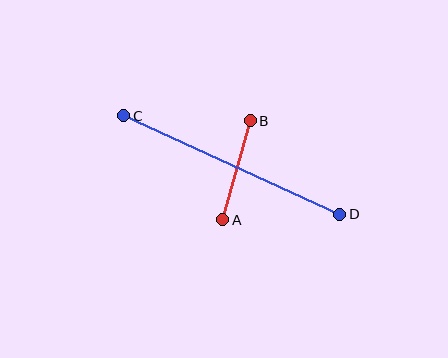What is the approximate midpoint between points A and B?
The midpoint is at approximately (236, 170) pixels.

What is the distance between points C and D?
The distance is approximately 237 pixels.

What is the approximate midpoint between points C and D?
The midpoint is at approximately (232, 165) pixels.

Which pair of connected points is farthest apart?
Points C and D are farthest apart.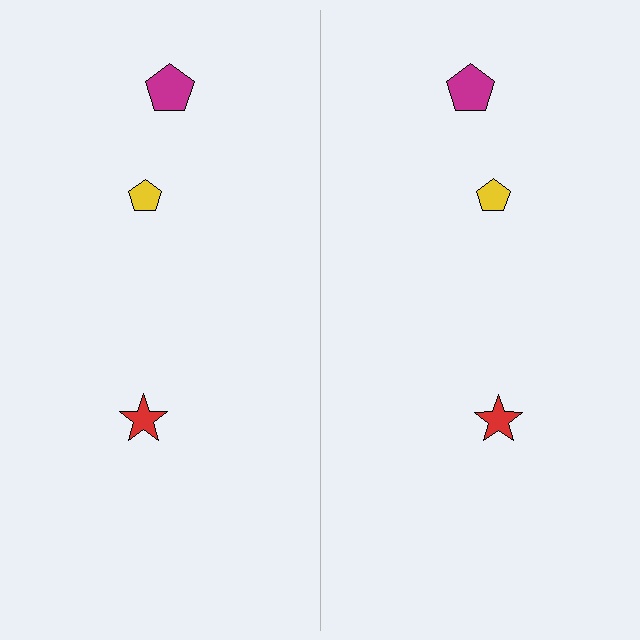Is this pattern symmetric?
Yes, this pattern has bilateral (reflection) symmetry.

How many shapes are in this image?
There are 6 shapes in this image.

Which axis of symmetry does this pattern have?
The pattern has a vertical axis of symmetry running through the center of the image.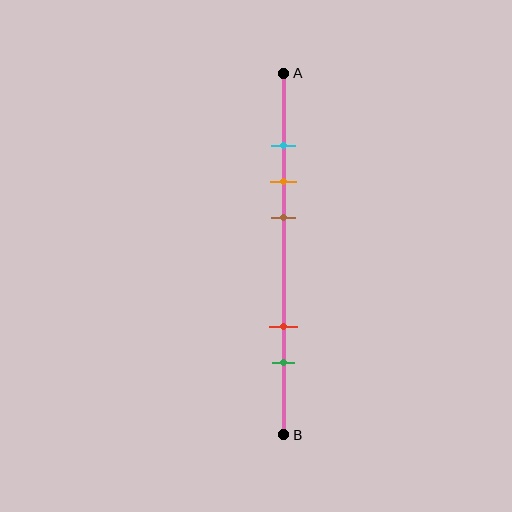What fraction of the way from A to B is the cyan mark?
The cyan mark is approximately 20% (0.2) of the way from A to B.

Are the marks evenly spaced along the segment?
No, the marks are not evenly spaced.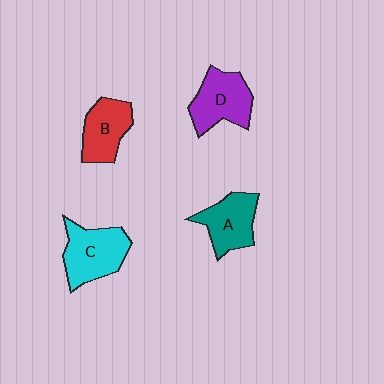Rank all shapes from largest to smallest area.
From largest to smallest: C (cyan), D (purple), A (teal), B (red).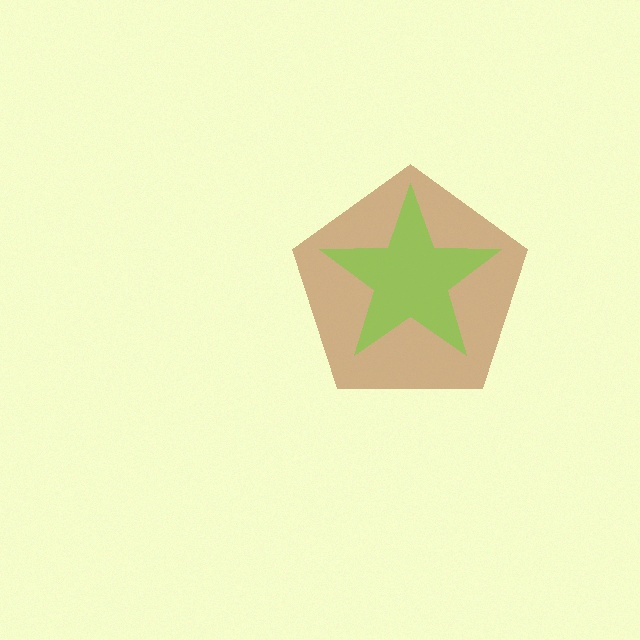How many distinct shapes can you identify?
There are 2 distinct shapes: a brown pentagon, a lime star.